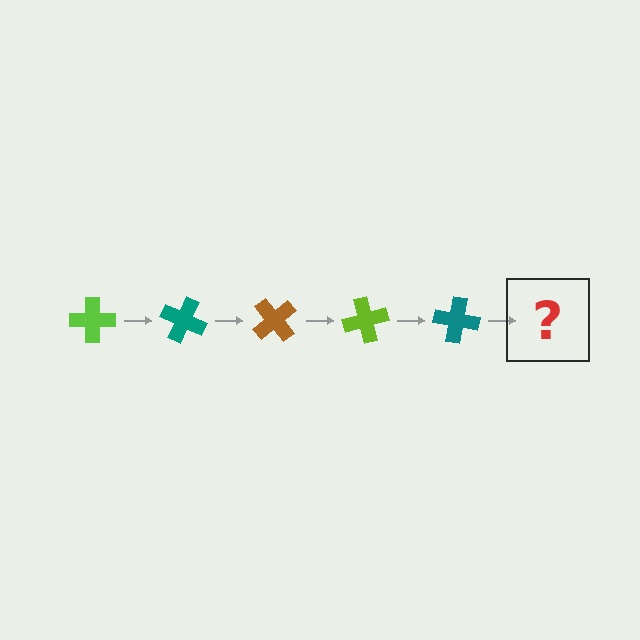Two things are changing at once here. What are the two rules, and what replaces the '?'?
The two rules are that it rotates 25 degrees each step and the color cycles through lime, teal, and brown. The '?' should be a brown cross, rotated 125 degrees from the start.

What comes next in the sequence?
The next element should be a brown cross, rotated 125 degrees from the start.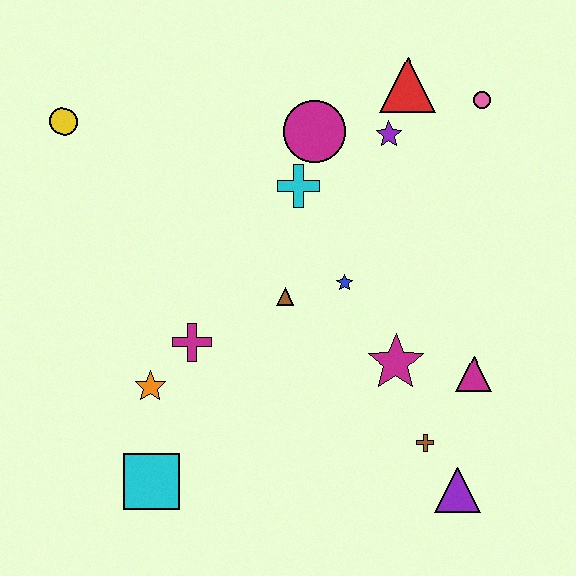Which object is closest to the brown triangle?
The blue star is closest to the brown triangle.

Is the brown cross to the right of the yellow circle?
Yes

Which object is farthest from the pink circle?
The cyan square is farthest from the pink circle.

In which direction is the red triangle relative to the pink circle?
The red triangle is to the left of the pink circle.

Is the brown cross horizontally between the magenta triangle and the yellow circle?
Yes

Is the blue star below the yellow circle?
Yes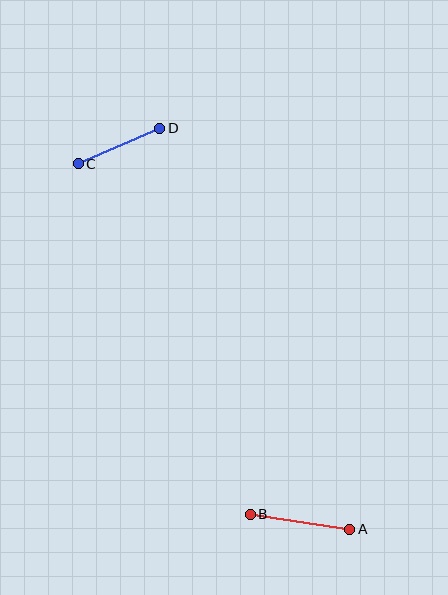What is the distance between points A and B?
The distance is approximately 101 pixels.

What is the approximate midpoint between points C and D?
The midpoint is at approximately (119, 146) pixels.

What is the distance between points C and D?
The distance is approximately 89 pixels.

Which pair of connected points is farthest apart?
Points A and B are farthest apart.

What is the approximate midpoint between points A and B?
The midpoint is at approximately (300, 522) pixels.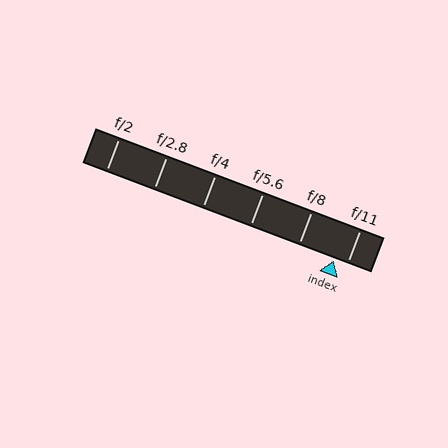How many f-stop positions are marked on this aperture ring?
There are 6 f-stop positions marked.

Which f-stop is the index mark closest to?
The index mark is closest to f/11.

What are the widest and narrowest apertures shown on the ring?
The widest aperture shown is f/2 and the narrowest is f/11.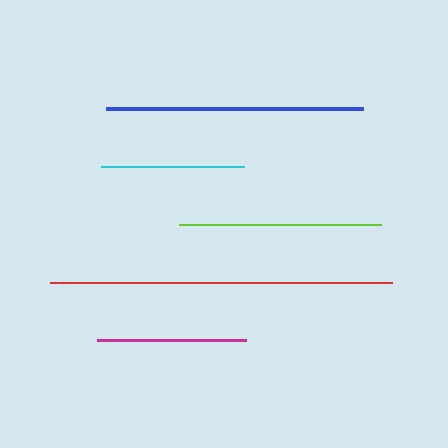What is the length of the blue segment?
The blue segment is approximately 257 pixels long.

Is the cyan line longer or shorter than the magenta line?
The magenta line is longer than the cyan line.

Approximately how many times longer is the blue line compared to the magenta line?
The blue line is approximately 1.7 times the length of the magenta line.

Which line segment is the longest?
The red line is the longest at approximately 342 pixels.